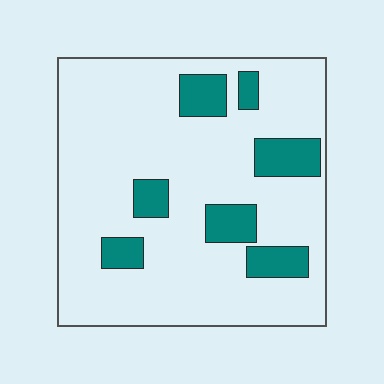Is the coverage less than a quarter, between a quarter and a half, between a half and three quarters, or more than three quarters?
Less than a quarter.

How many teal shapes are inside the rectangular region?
7.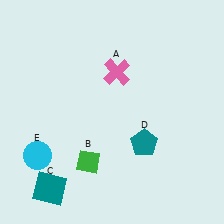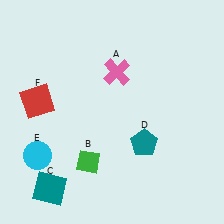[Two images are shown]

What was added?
A red square (F) was added in Image 2.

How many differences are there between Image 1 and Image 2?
There is 1 difference between the two images.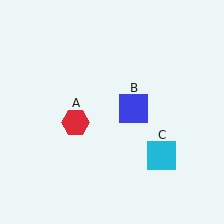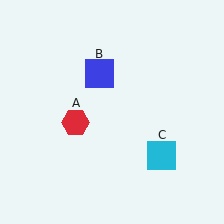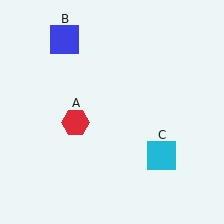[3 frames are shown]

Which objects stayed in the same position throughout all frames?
Red hexagon (object A) and cyan square (object C) remained stationary.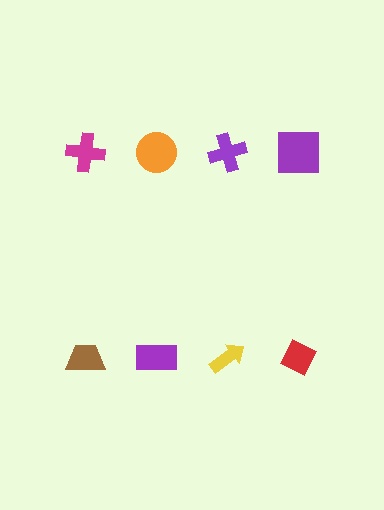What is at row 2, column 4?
A red diamond.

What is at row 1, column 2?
An orange circle.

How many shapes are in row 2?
4 shapes.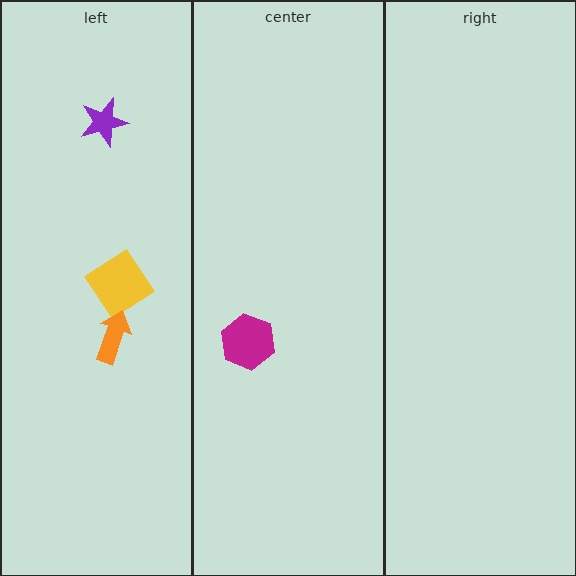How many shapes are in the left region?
3.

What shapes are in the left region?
The yellow diamond, the purple star, the orange arrow.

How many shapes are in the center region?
1.